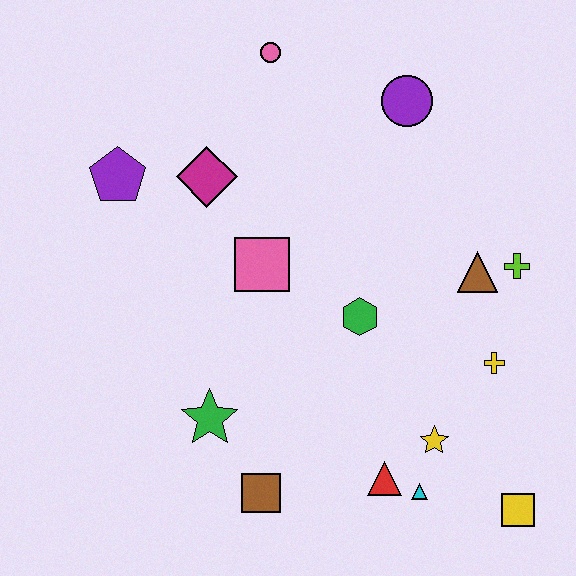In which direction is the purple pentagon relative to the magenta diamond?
The purple pentagon is to the left of the magenta diamond.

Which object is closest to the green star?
The brown square is closest to the green star.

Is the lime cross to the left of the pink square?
No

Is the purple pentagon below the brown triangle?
No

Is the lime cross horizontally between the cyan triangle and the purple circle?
No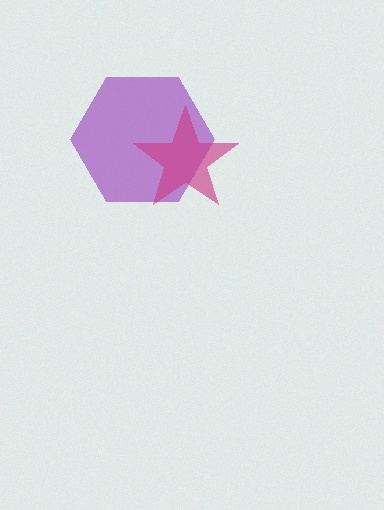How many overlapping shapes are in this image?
There are 2 overlapping shapes in the image.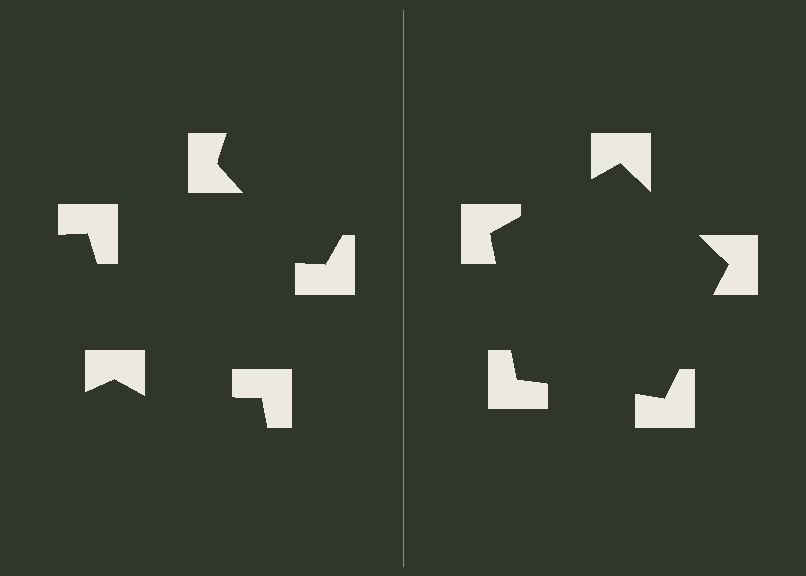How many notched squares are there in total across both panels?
10 — 5 on each side.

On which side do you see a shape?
An illusory pentagon appears on the right side. On the left side the wedge cuts are rotated, so no coherent shape forms.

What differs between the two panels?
The notched squares are positioned identically on both sides; only the wedge orientations differ. On the right they align to a pentagon; on the left they are misaligned.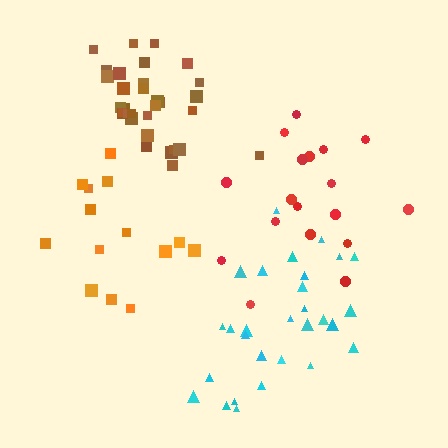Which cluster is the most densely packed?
Brown.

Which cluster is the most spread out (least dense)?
Orange.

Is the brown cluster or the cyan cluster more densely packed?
Brown.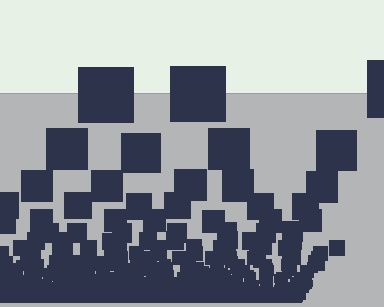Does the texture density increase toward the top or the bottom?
Density increases toward the bottom.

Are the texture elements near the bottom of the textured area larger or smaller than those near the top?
Smaller. The gradient is inverted — elements near the bottom are smaller and denser.